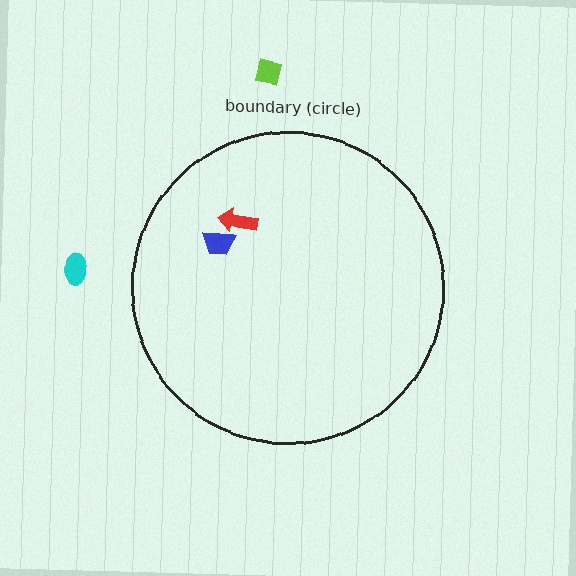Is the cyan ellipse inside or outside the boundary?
Outside.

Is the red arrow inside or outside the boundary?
Inside.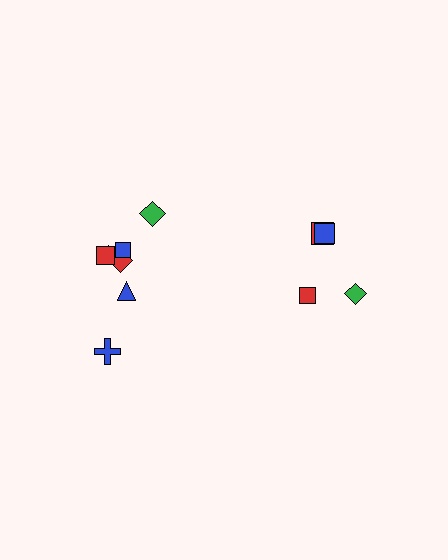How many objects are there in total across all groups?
There are 11 objects.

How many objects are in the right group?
There are 4 objects.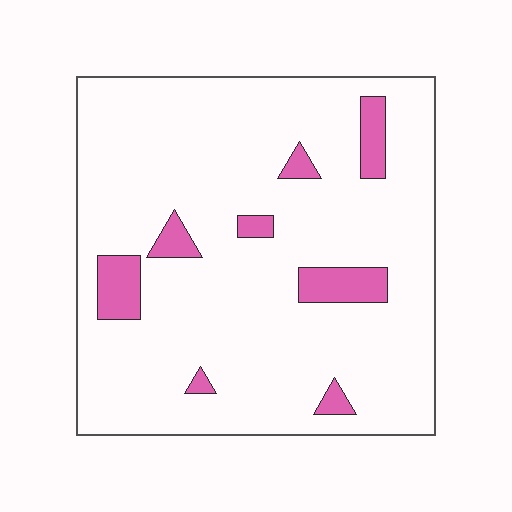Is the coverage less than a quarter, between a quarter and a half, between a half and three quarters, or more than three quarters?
Less than a quarter.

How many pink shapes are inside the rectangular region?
8.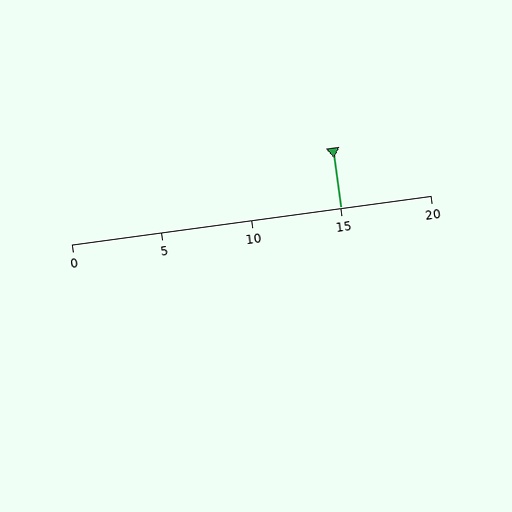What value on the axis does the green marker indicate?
The marker indicates approximately 15.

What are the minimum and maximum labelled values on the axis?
The axis runs from 0 to 20.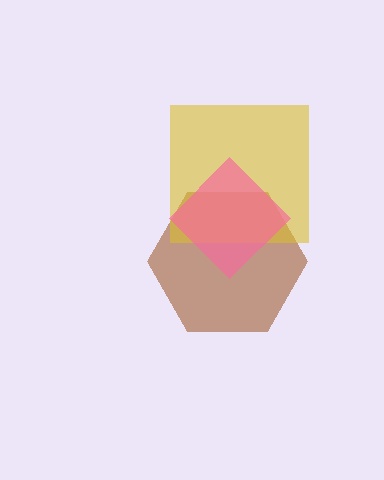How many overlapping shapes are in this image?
There are 3 overlapping shapes in the image.